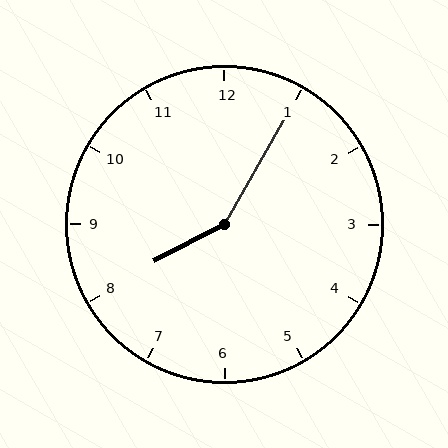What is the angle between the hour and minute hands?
Approximately 148 degrees.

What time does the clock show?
8:05.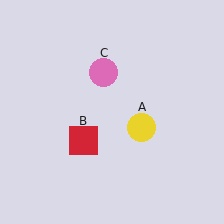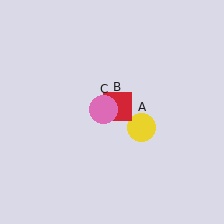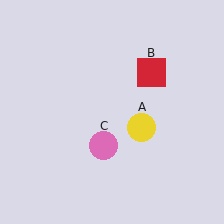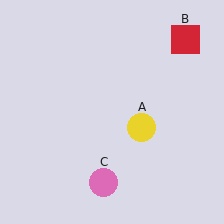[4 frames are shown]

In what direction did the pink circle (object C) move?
The pink circle (object C) moved down.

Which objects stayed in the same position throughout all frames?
Yellow circle (object A) remained stationary.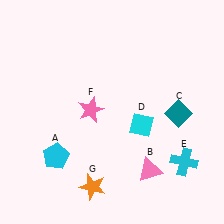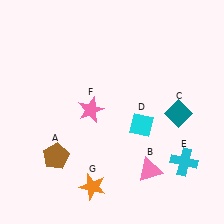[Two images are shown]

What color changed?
The pentagon (A) changed from cyan in Image 1 to brown in Image 2.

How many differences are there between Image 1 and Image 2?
There is 1 difference between the two images.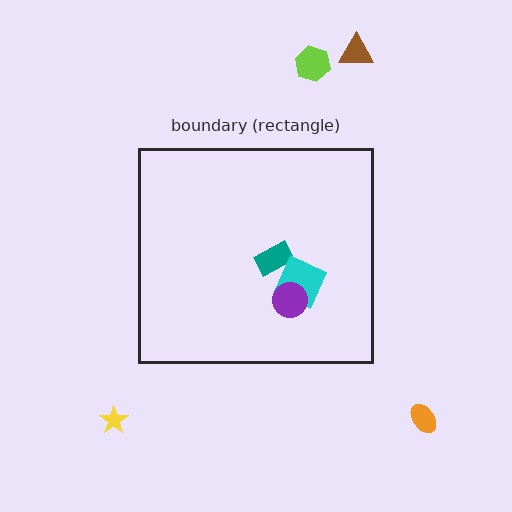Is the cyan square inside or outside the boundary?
Inside.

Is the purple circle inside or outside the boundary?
Inside.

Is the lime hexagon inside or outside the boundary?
Outside.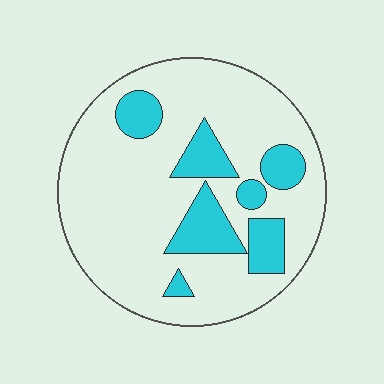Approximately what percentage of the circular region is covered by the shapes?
Approximately 20%.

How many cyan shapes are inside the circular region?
7.